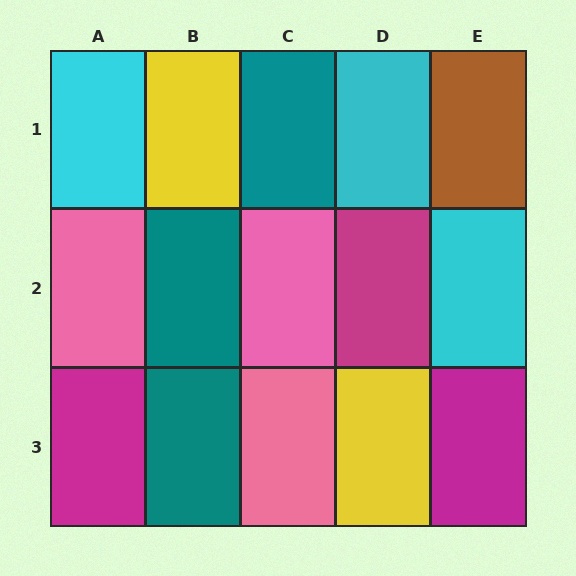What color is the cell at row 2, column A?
Pink.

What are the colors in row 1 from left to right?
Cyan, yellow, teal, cyan, brown.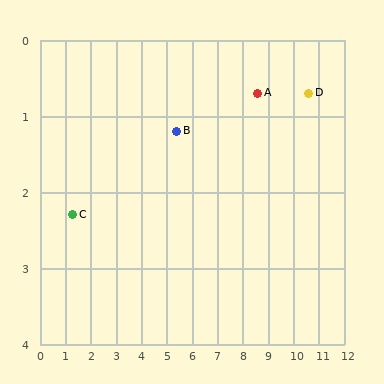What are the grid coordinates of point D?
Point D is at approximately (10.6, 0.7).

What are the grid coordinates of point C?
Point C is at approximately (1.3, 2.3).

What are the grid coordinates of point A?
Point A is at approximately (8.6, 0.7).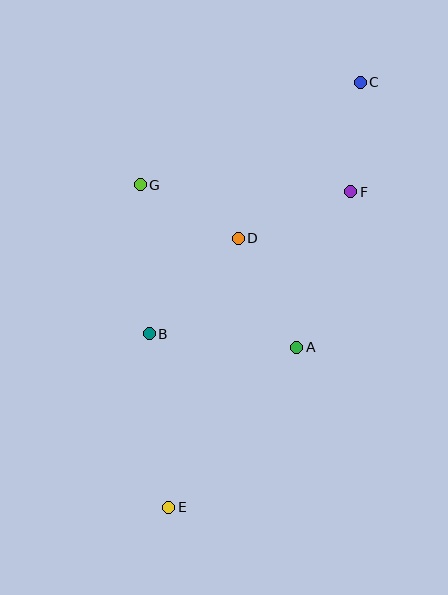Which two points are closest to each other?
Points C and F are closest to each other.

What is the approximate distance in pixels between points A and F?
The distance between A and F is approximately 164 pixels.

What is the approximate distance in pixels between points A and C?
The distance between A and C is approximately 272 pixels.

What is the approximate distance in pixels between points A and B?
The distance between A and B is approximately 148 pixels.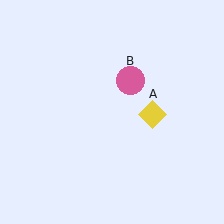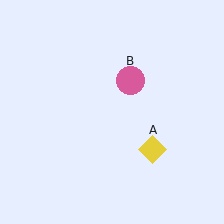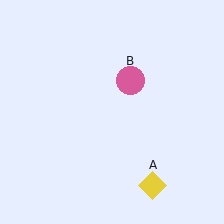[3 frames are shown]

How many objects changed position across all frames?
1 object changed position: yellow diamond (object A).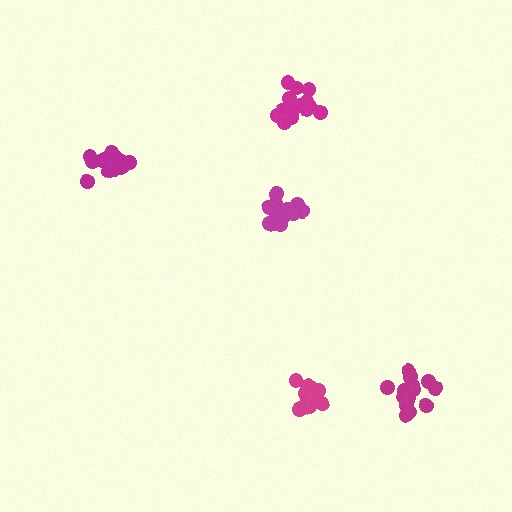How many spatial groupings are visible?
There are 5 spatial groupings.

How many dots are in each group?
Group 1: 16 dots, Group 2: 14 dots, Group 3: 16 dots, Group 4: 17 dots, Group 5: 15 dots (78 total).